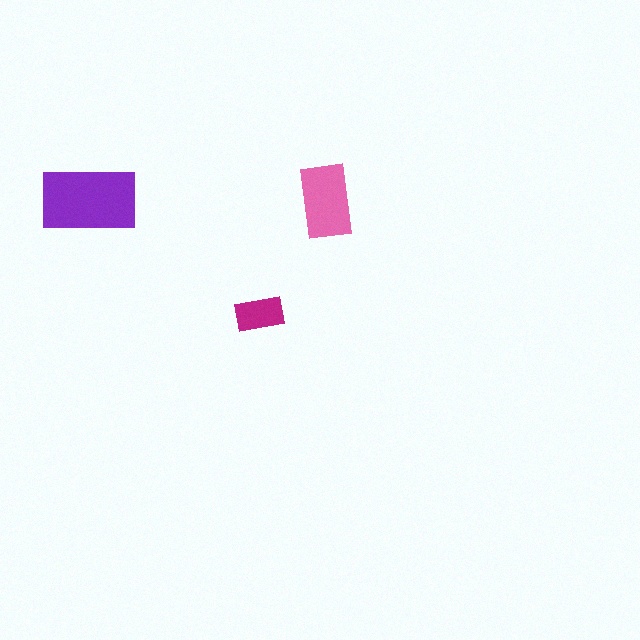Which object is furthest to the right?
The pink rectangle is rightmost.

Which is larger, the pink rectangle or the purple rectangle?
The purple one.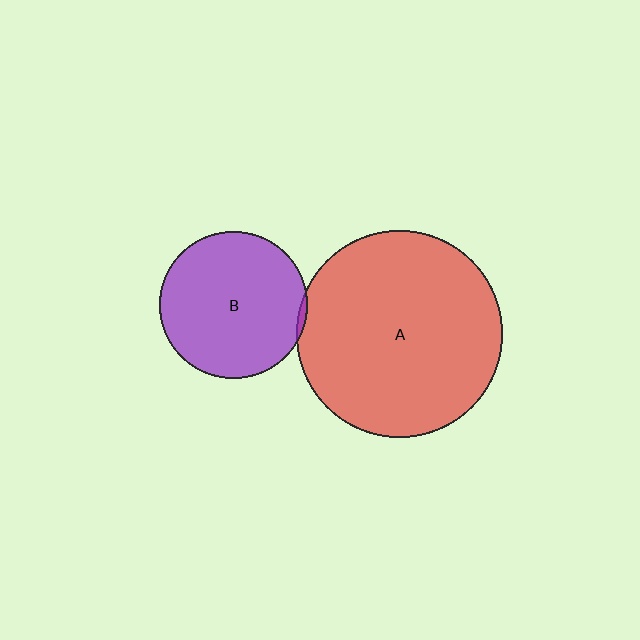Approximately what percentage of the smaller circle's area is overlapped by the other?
Approximately 5%.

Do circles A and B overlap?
Yes.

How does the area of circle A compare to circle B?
Approximately 2.0 times.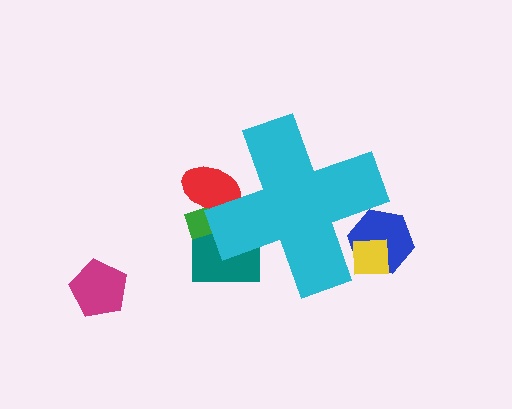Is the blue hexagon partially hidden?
Yes, the blue hexagon is partially hidden behind the cyan cross.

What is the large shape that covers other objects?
A cyan cross.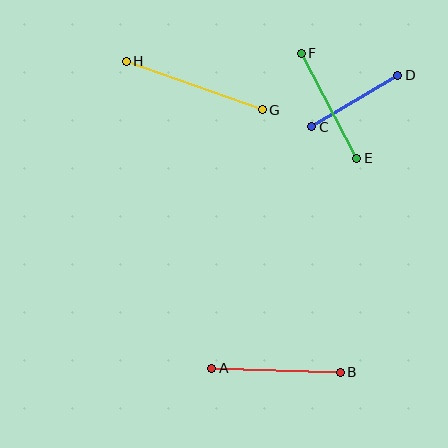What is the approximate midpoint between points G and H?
The midpoint is at approximately (194, 86) pixels.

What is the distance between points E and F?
The distance is approximately 118 pixels.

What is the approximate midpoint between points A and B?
The midpoint is at approximately (276, 370) pixels.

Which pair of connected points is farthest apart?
Points G and H are farthest apart.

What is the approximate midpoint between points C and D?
The midpoint is at approximately (355, 101) pixels.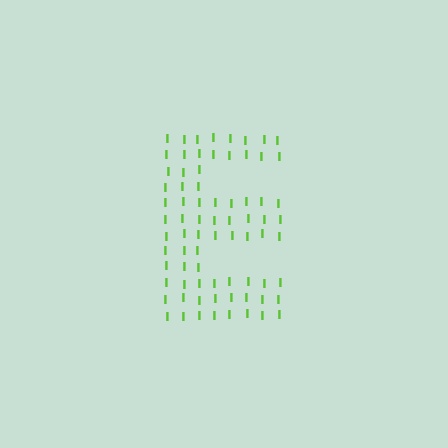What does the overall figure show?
The overall figure shows the letter E.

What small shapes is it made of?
It is made of small letter I's.